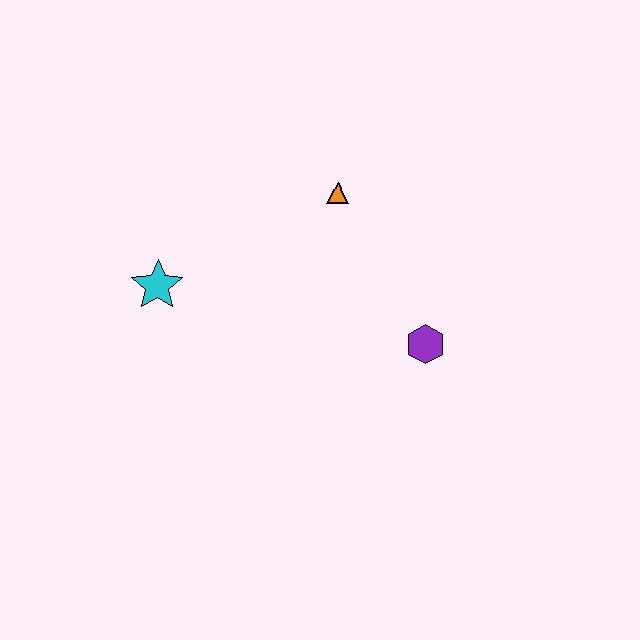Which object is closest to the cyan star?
The orange triangle is closest to the cyan star.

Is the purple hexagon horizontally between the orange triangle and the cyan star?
No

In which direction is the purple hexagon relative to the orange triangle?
The purple hexagon is below the orange triangle.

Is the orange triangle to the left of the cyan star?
No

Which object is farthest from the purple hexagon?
The cyan star is farthest from the purple hexagon.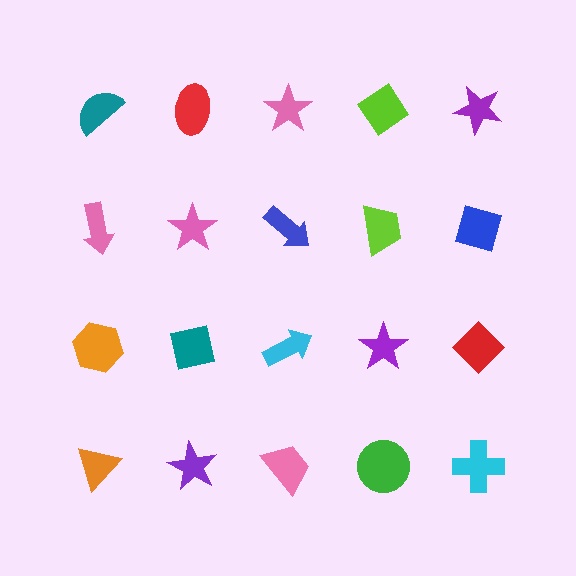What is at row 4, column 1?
An orange triangle.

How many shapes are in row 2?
5 shapes.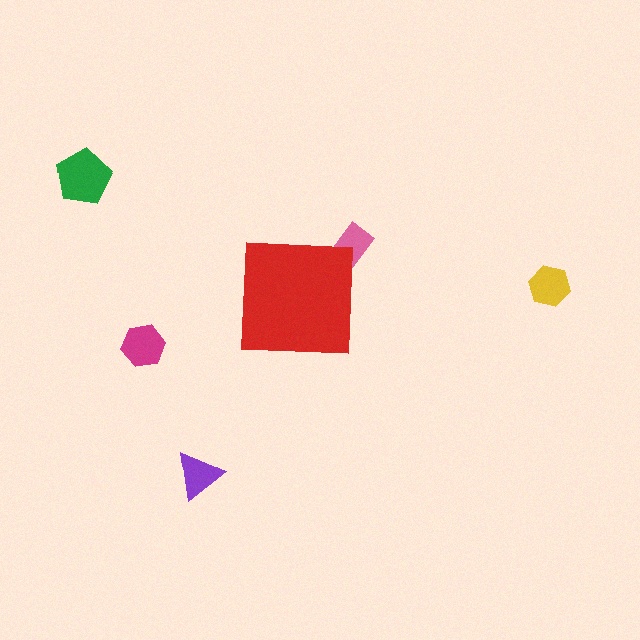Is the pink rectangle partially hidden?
Yes, the pink rectangle is partially hidden behind the red square.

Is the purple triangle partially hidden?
No, the purple triangle is fully visible.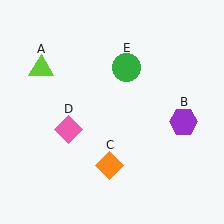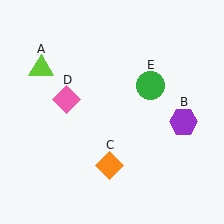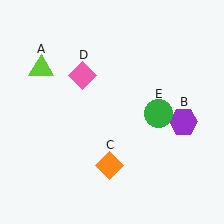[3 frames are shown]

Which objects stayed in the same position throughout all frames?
Lime triangle (object A) and purple hexagon (object B) and orange diamond (object C) remained stationary.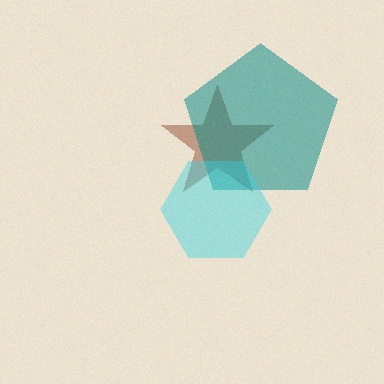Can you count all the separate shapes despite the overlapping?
Yes, there are 3 separate shapes.